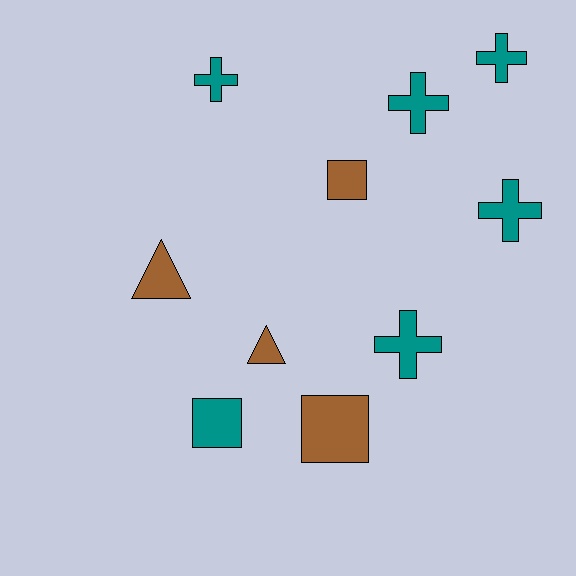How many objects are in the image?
There are 10 objects.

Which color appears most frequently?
Teal, with 6 objects.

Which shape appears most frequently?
Cross, with 5 objects.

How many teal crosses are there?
There are 5 teal crosses.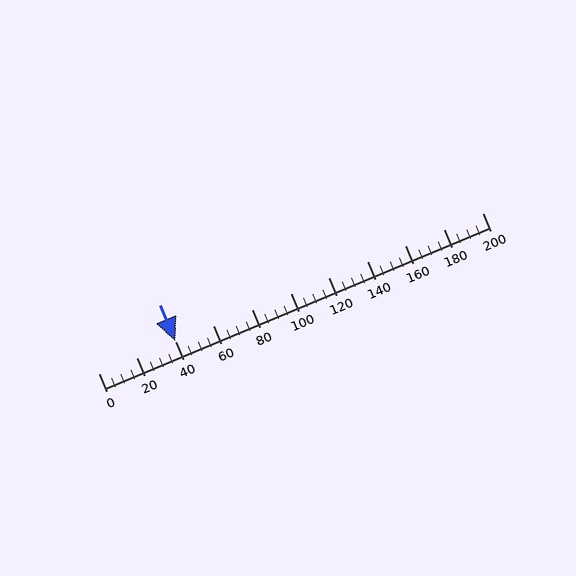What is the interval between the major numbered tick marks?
The major tick marks are spaced 20 units apart.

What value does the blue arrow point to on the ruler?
The blue arrow points to approximately 40.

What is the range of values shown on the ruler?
The ruler shows values from 0 to 200.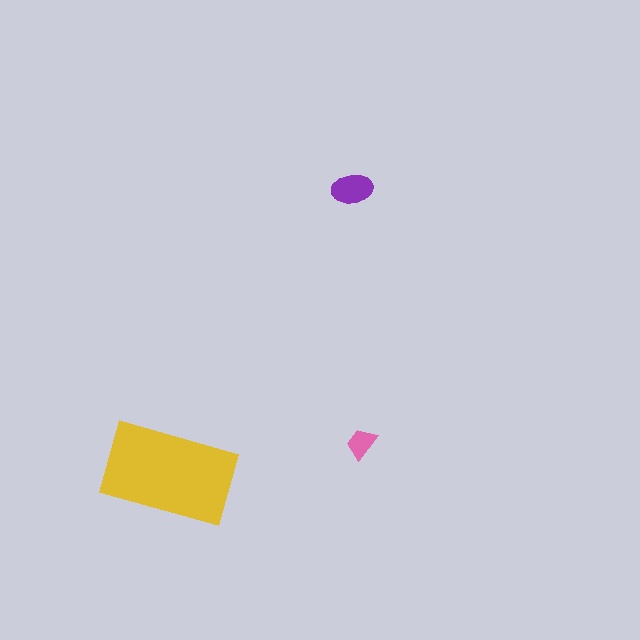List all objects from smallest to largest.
The pink trapezoid, the purple ellipse, the yellow rectangle.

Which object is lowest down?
The yellow rectangle is bottommost.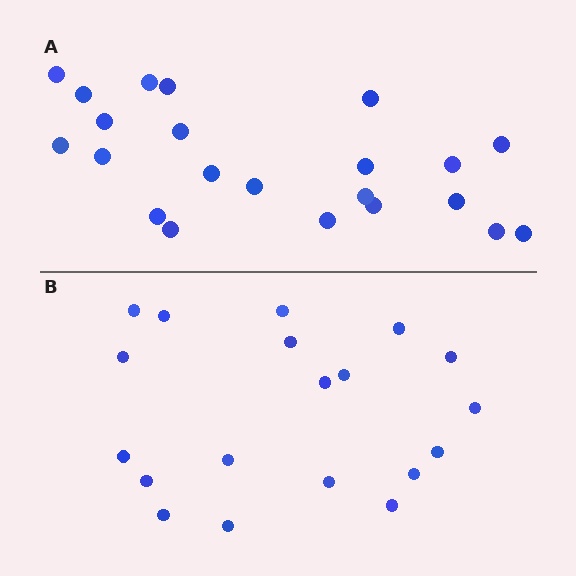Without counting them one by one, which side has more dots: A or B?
Region A (the top region) has more dots.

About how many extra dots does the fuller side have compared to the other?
Region A has just a few more — roughly 2 or 3 more dots than region B.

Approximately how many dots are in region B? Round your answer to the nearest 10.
About 20 dots. (The exact count is 19, which rounds to 20.)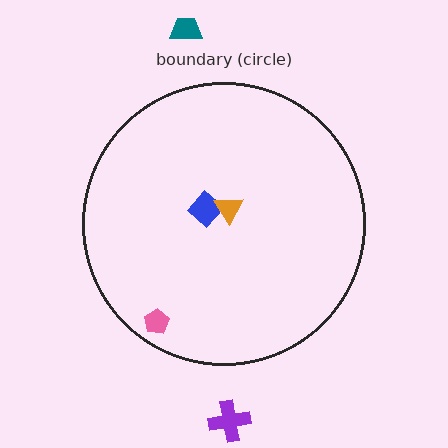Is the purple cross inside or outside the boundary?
Outside.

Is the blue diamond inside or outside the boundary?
Inside.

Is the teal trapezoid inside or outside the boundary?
Outside.